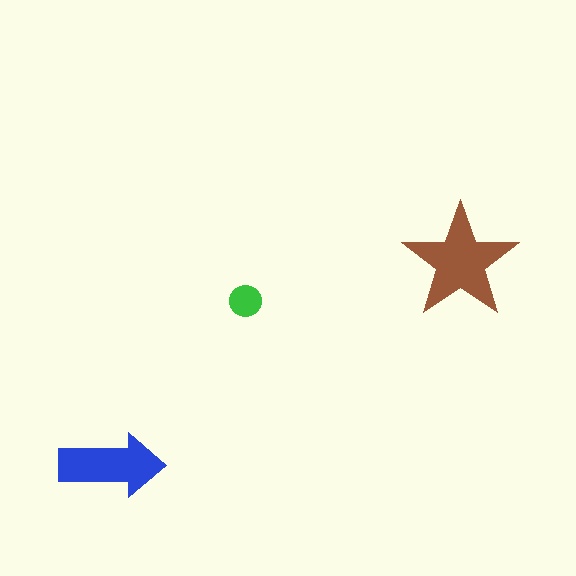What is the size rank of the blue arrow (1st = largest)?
2nd.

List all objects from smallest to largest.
The green circle, the blue arrow, the brown star.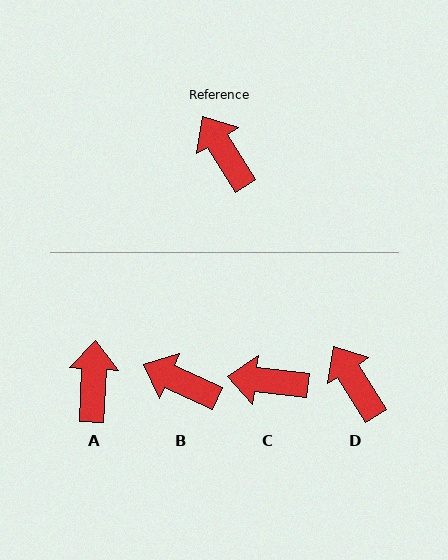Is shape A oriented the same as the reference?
No, it is off by about 35 degrees.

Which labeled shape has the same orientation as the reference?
D.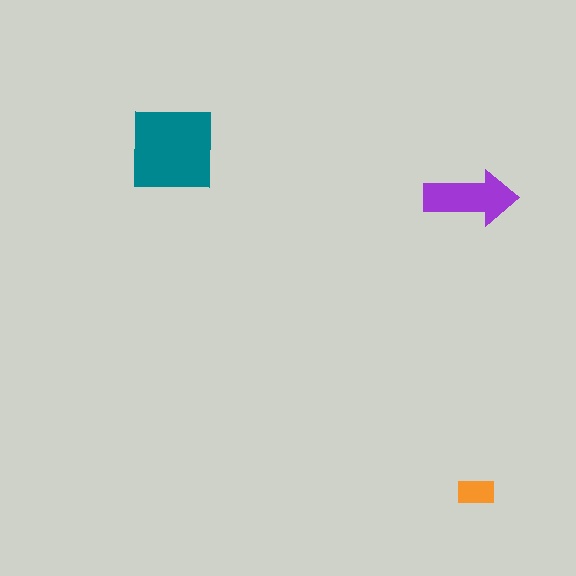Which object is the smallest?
The orange rectangle.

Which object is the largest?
The teal square.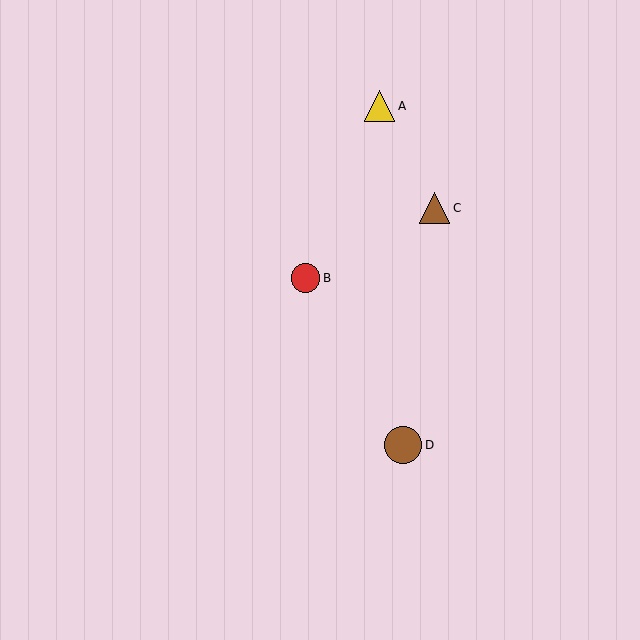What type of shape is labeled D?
Shape D is a brown circle.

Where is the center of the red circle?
The center of the red circle is at (306, 278).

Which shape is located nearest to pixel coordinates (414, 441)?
The brown circle (labeled D) at (403, 445) is nearest to that location.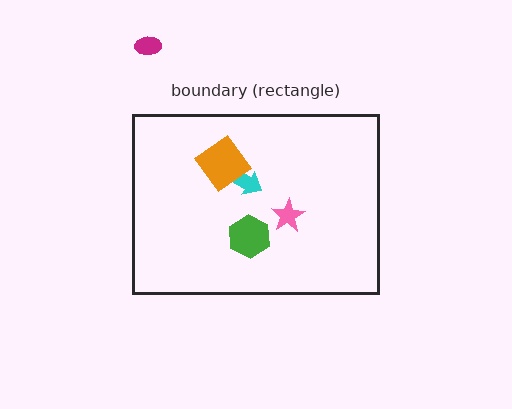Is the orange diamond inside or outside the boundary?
Inside.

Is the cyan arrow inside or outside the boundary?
Inside.